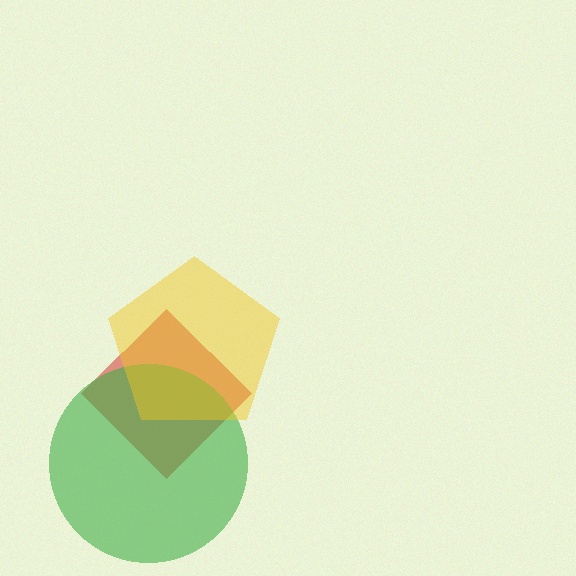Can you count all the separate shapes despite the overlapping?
Yes, there are 3 separate shapes.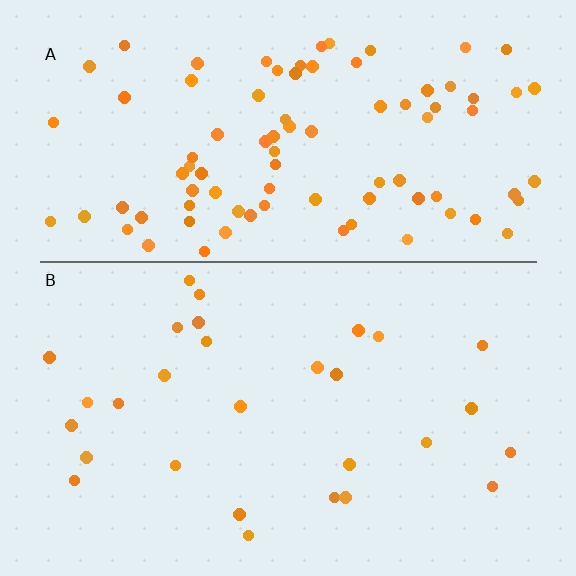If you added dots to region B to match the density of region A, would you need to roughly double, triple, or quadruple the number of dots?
Approximately triple.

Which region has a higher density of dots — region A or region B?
A (the top).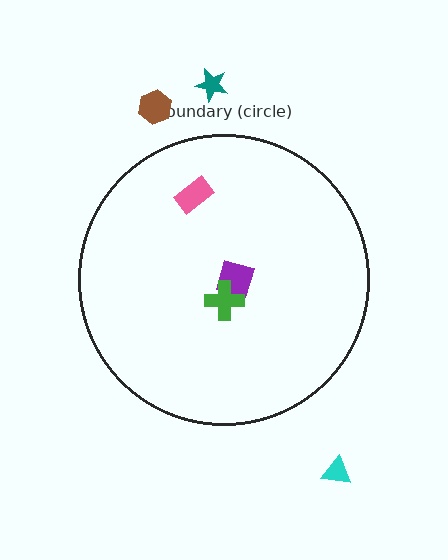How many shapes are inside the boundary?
3 inside, 3 outside.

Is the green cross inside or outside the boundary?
Inside.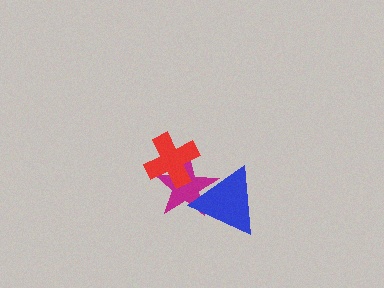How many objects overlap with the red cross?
1 object overlaps with the red cross.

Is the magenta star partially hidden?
Yes, it is partially covered by another shape.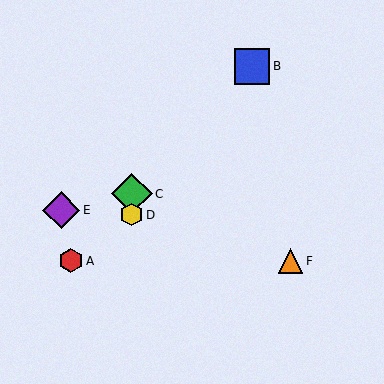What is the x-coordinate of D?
Object D is at x≈132.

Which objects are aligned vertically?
Objects C, D are aligned vertically.